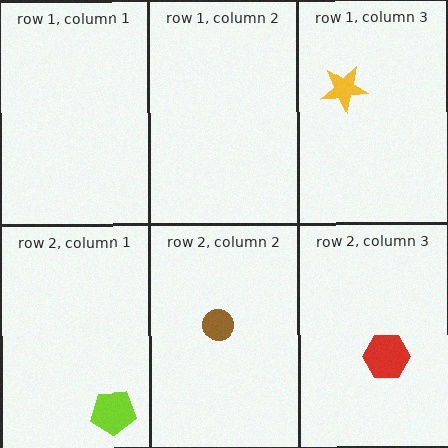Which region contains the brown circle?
The row 2, column 2 region.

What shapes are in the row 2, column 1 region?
The lime pentagon.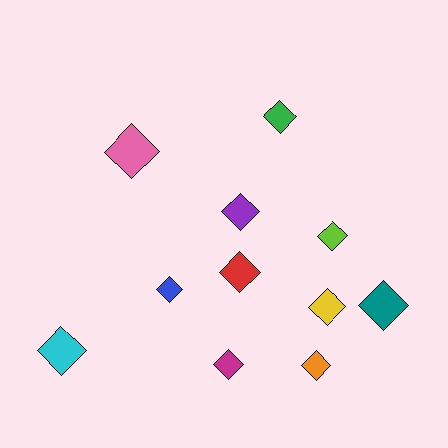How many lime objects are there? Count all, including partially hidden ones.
There is 1 lime object.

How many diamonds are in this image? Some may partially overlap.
There are 11 diamonds.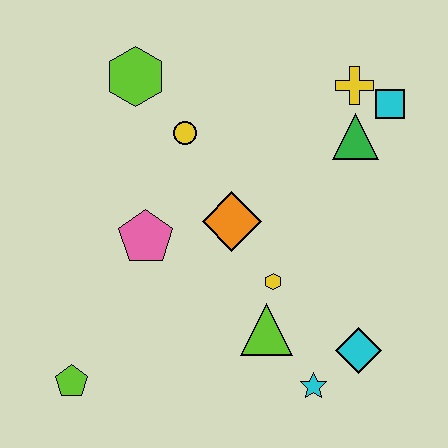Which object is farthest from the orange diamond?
The lime pentagon is farthest from the orange diamond.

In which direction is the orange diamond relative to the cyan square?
The orange diamond is to the left of the cyan square.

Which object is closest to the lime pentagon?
The pink pentagon is closest to the lime pentagon.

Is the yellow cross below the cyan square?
No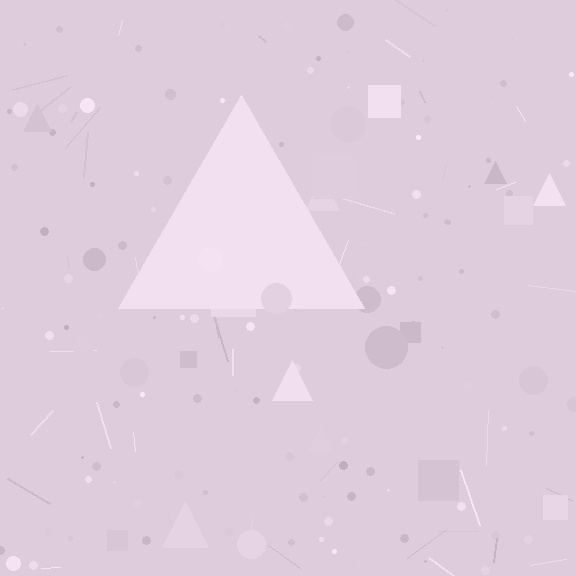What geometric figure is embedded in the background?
A triangle is embedded in the background.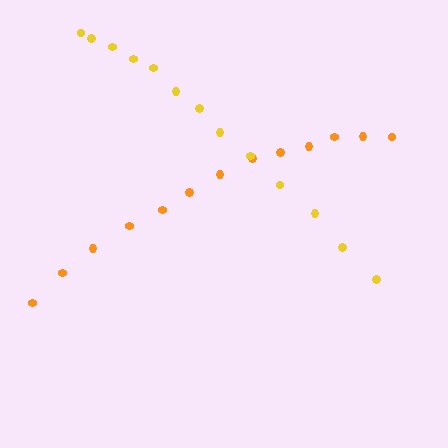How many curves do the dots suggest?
There are 2 distinct paths.